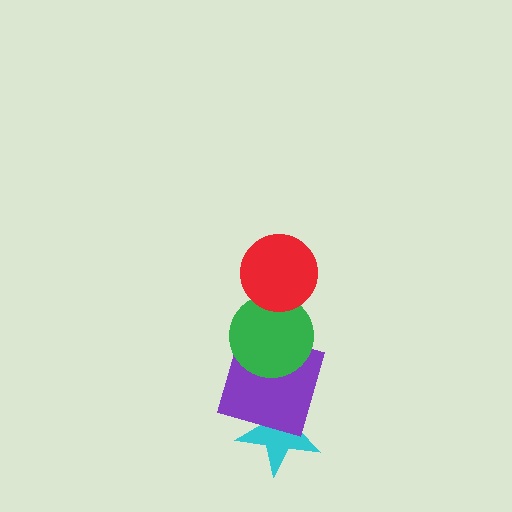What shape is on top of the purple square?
The green circle is on top of the purple square.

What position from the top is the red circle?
The red circle is 1st from the top.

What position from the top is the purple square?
The purple square is 3rd from the top.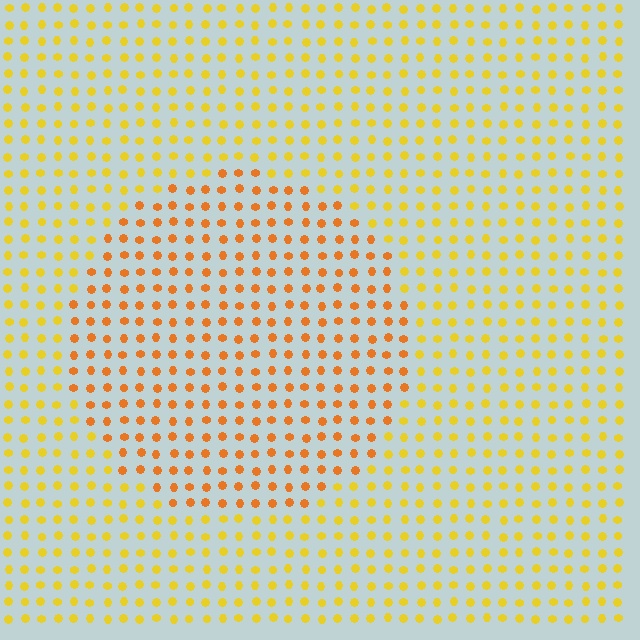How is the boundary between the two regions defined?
The boundary is defined purely by a slight shift in hue (about 27 degrees). Spacing, size, and orientation are identical on both sides.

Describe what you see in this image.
The image is filled with small yellow elements in a uniform arrangement. A circle-shaped region is visible where the elements are tinted to a slightly different hue, forming a subtle color boundary.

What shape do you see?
I see a circle.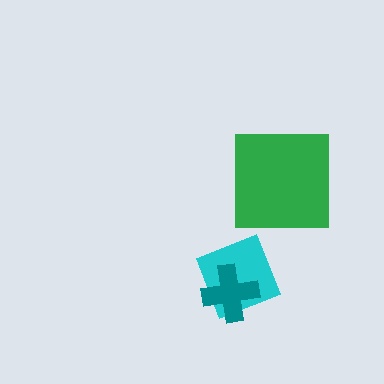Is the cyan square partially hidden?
Yes, it is partially covered by another shape.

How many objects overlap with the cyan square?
1 object overlaps with the cyan square.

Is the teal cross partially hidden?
No, no other shape covers it.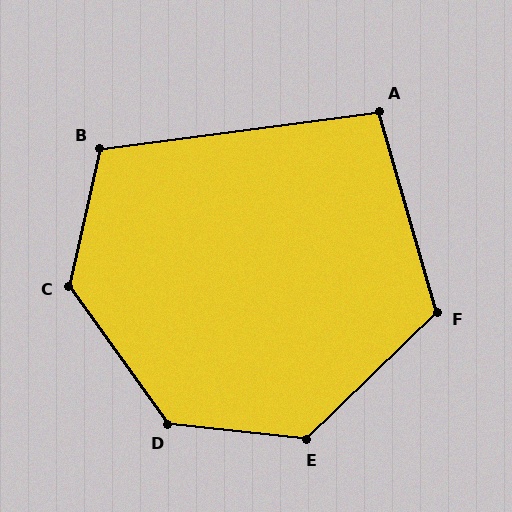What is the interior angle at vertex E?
Approximately 130 degrees (obtuse).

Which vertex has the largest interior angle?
D, at approximately 132 degrees.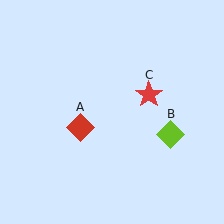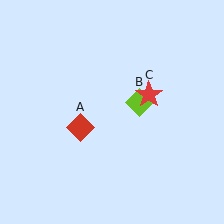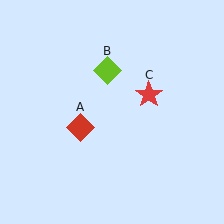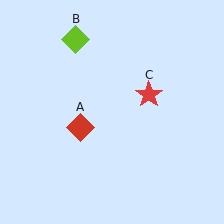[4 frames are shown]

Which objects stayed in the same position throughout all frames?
Red diamond (object A) and red star (object C) remained stationary.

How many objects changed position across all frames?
1 object changed position: lime diamond (object B).